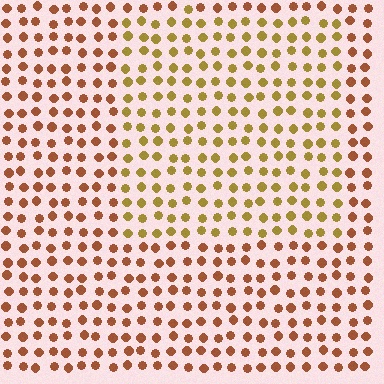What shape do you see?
I see a rectangle.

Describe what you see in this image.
The image is filled with small brown elements in a uniform arrangement. A rectangle-shaped region is visible where the elements are tinted to a slightly different hue, forming a subtle color boundary.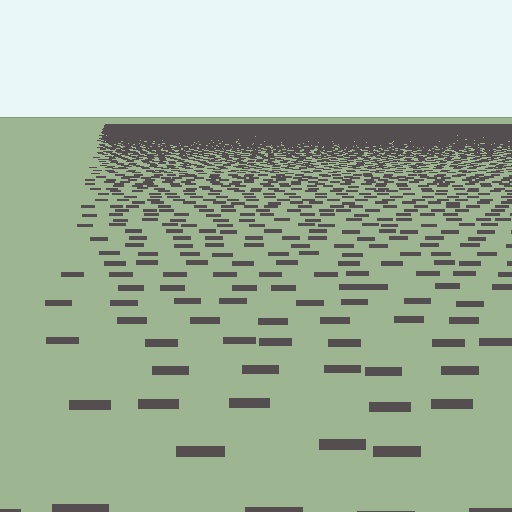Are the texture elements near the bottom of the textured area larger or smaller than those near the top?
Larger. Near the bottom, elements are closer to the viewer and appear at a bigger on-screen size.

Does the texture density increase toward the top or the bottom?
Density increases toward the top.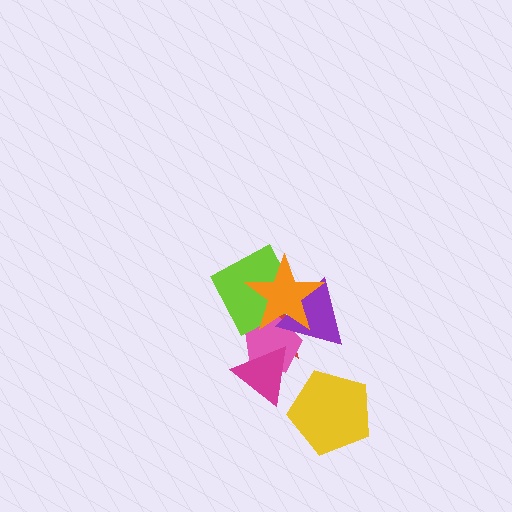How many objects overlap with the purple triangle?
4 objects overlap with the purple triangle.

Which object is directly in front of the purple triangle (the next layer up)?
The lime diamond is directly in front of the purple triangle.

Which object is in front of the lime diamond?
The orange star is in front of the lime diamond.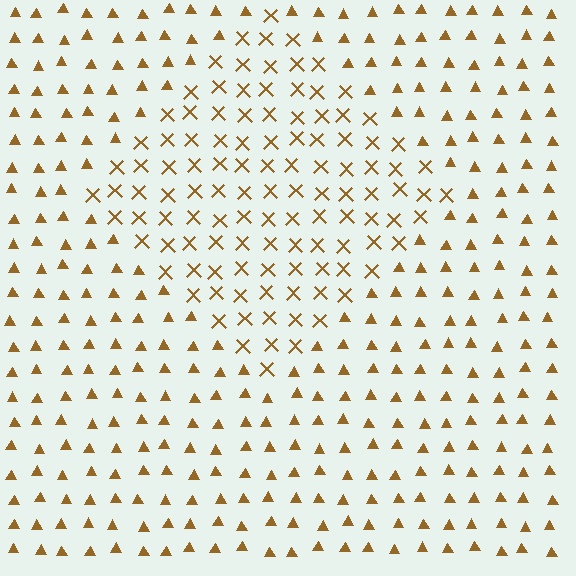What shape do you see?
I see a diamond.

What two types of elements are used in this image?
The image uses X marks inside the diamond region and triangles outside it.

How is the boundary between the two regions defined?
The boundary is defined by a change in element shape: X marks inside vs. triangles outside. All elements share the same color and spacing.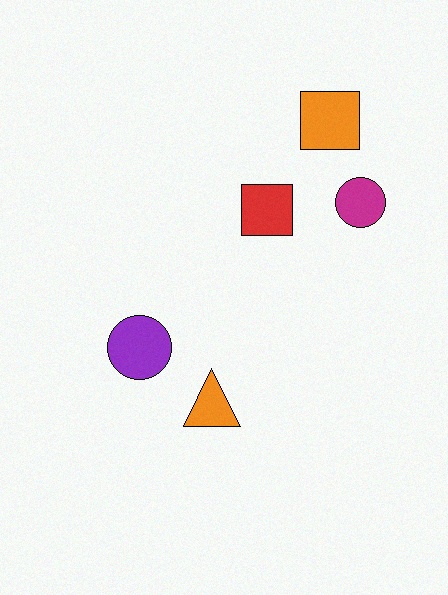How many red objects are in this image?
There is 1 red object.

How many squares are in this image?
There are 2 squares.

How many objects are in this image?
There are 5 objects.